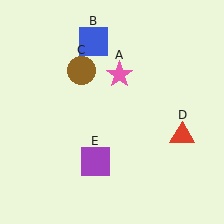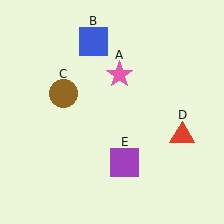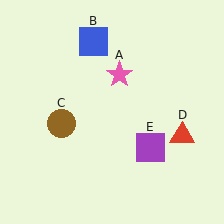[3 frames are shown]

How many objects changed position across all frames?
2 objects changed position: brown circle (object C), purple square (object E).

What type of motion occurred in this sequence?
The brown circle (object C), purple square (object E) rotated counterclockwise around the center of the scene.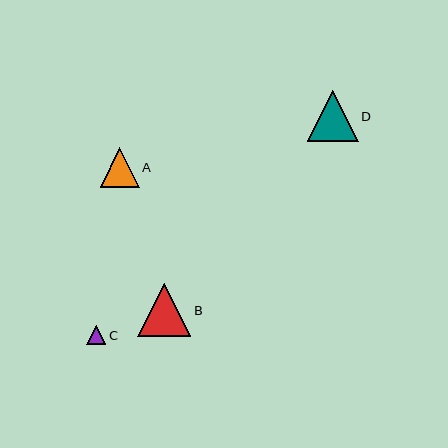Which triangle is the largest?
Triangle B is the largest with a size of approximately 53 pixels.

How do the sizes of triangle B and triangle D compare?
Triangle B and triangle D are approximately the same size.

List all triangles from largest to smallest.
From largest to smallest: B, D, A, C.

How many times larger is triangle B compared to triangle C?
Triangle B is approximately 2.8 times the size of triangle C.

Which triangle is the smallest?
Triangle C is the smallest with a size of approximately 19 pixels.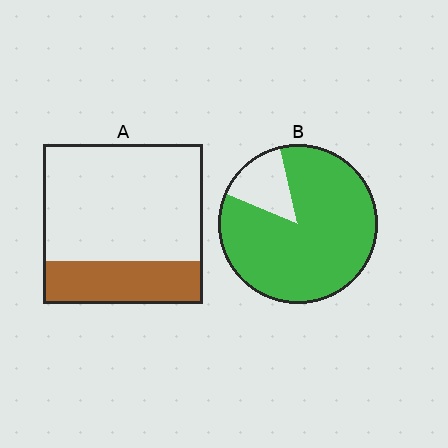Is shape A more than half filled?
No.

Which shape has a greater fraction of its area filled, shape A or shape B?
Shape B.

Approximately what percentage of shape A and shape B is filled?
A is approximately 25% and B is approximately 85%.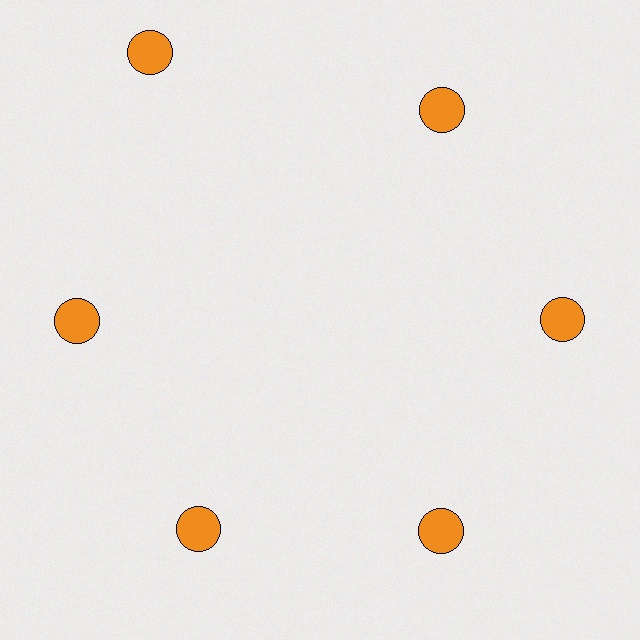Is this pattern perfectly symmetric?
No. The 6 orange circles are arranged in a ring, but one element near the 11 o'clock position is pushed outward from the center, breaking the 6-fold rotational symmetry.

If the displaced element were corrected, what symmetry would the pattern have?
It would have 6-fold rotational symmetry — the pattern would map onto itself every 60 degrees.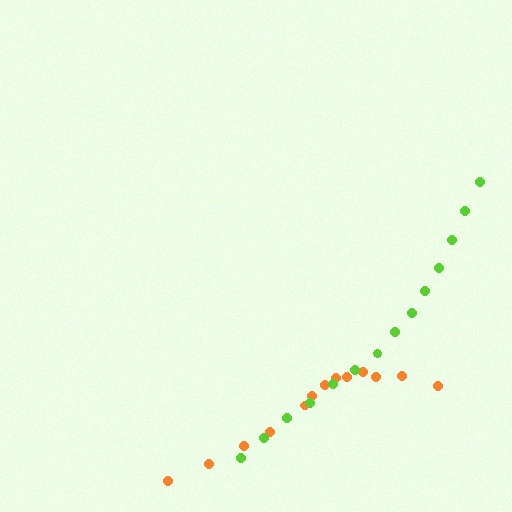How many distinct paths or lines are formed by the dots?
There are 2 distinct paths.